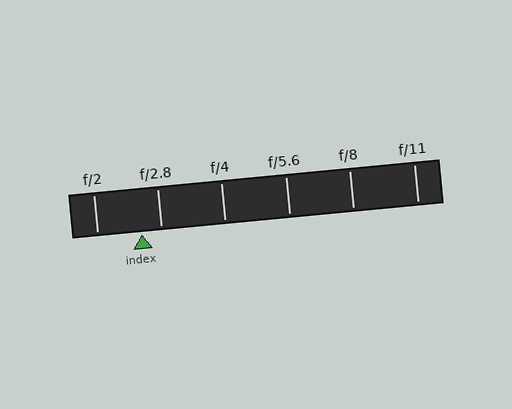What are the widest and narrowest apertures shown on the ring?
The widest aperture shown is f/2 and the narrowest is f/11.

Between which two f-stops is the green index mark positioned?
The index mark is between f/2 and f/2.8.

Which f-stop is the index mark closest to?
The index mark is closest to f/2.8.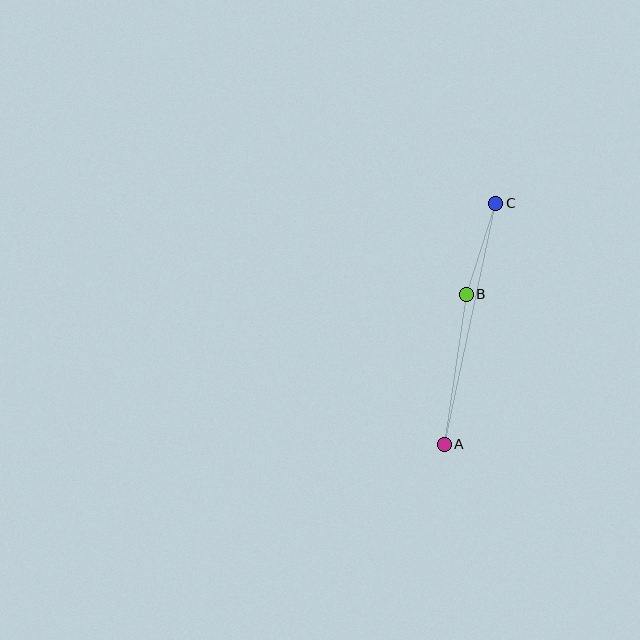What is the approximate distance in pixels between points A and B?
The distance between A and B is approximately 151 pixels.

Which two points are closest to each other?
Points B and C are closest to each other.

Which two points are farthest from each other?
Points A and C are farthest from each other.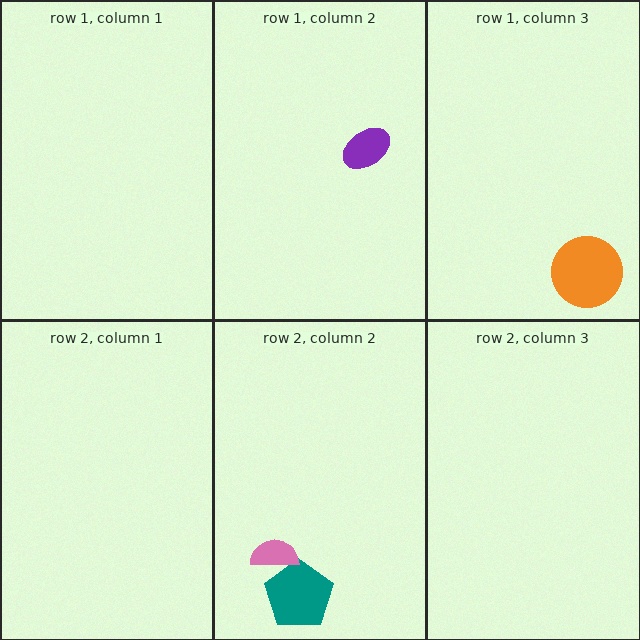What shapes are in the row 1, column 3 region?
The orange circle.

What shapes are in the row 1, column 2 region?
The purple ellipse.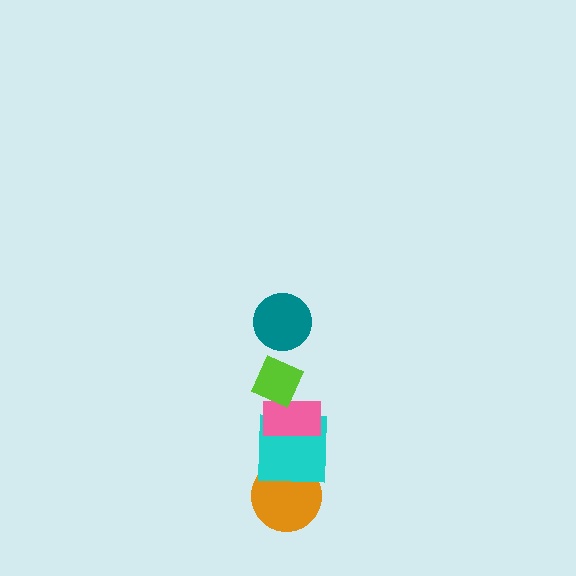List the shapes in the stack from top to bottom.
From top to bottom: the teal circle, the lime diamond, the pink rectangle, the cyan square, the orange circle.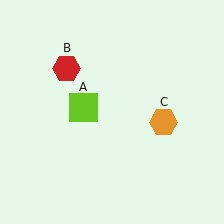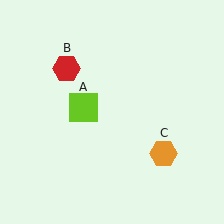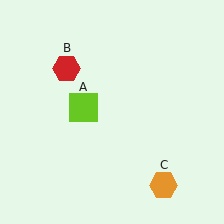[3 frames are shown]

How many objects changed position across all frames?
1 object changed position: orange hexagon (object C).